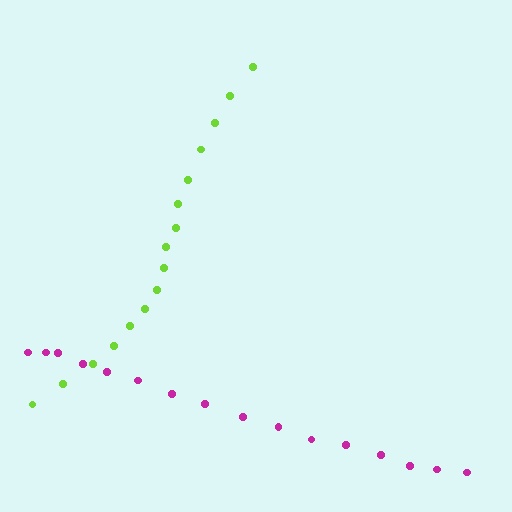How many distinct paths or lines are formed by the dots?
There are 2 distinct paths.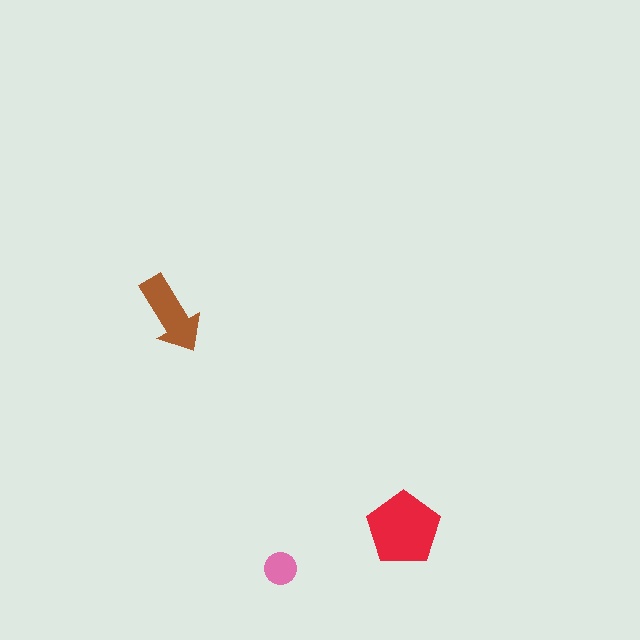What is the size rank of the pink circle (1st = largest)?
3rd.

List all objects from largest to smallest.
The red pentagon, the brown arrow, the pink circle.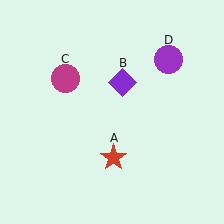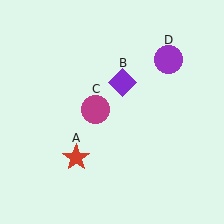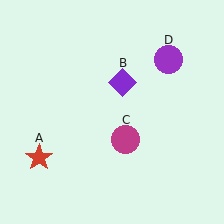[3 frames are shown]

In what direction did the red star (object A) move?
The red star (object A) moved left.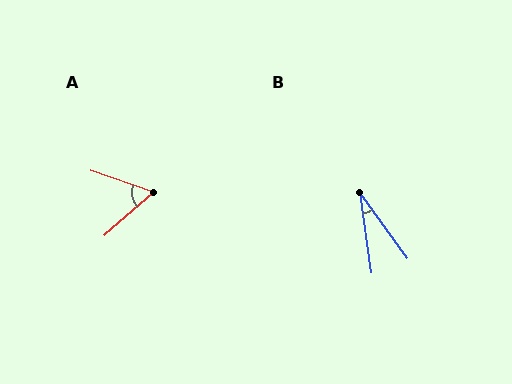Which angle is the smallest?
B, at approximately 28 degrees.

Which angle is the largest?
A, at approximately 60 degrees.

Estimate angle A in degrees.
Approximately 60 degrees.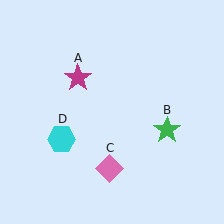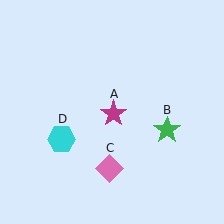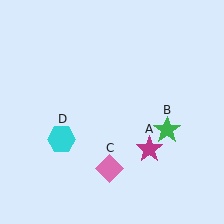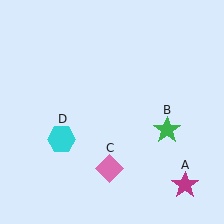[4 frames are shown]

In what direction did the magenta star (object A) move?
The magenta star (object A) moved down and to the right.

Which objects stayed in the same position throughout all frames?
Green star (object B) and pink diamond (object C) and cyan hexagon (object D) remained stationary.